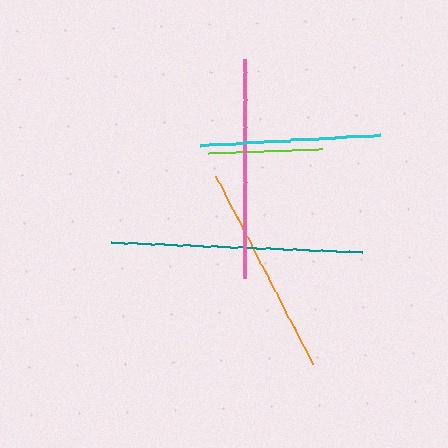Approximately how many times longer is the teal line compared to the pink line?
The teal line is approximately 1.1 times the length of the pink line.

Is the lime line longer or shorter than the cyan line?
The cyan line is longer than the lime line.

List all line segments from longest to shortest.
From longest to shortest: teal, pink, orange, cyan, lime.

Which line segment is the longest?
The teal line is the longest at approximately 251 pixels.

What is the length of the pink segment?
The pink segment is approximately 219 pixels long.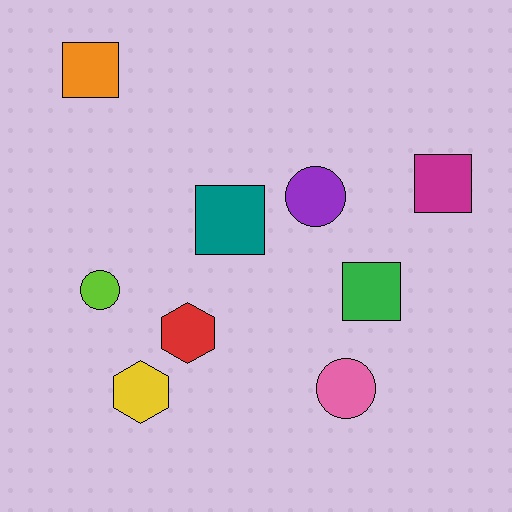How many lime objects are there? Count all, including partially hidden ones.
There is 1 lime object.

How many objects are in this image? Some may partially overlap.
There are 9 objects.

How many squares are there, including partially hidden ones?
There are 4 squares.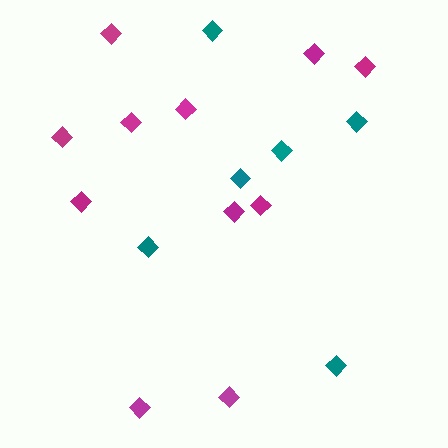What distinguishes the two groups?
There are 2 groups: one group of magenta diamonds (11) and one group of teal diamonds (6).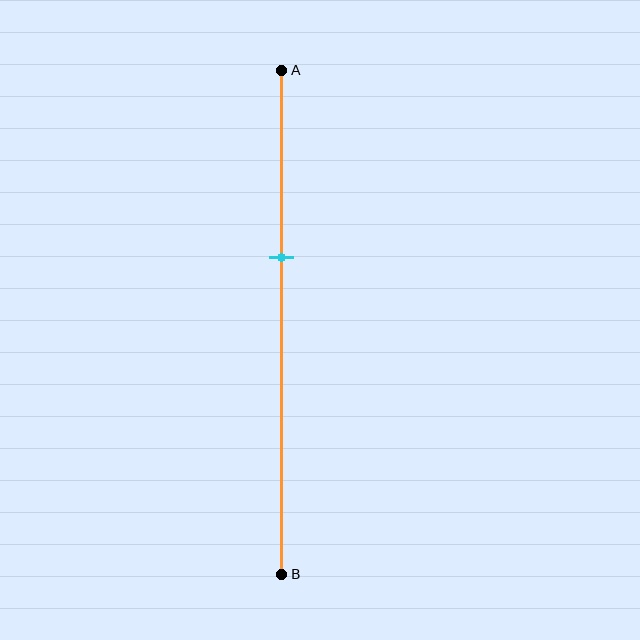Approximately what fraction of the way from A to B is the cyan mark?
The cyan mark is approximately 35% of the way from A to B.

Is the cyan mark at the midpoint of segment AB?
No, the mark is at about 35% from A, not at the 50% midpoint.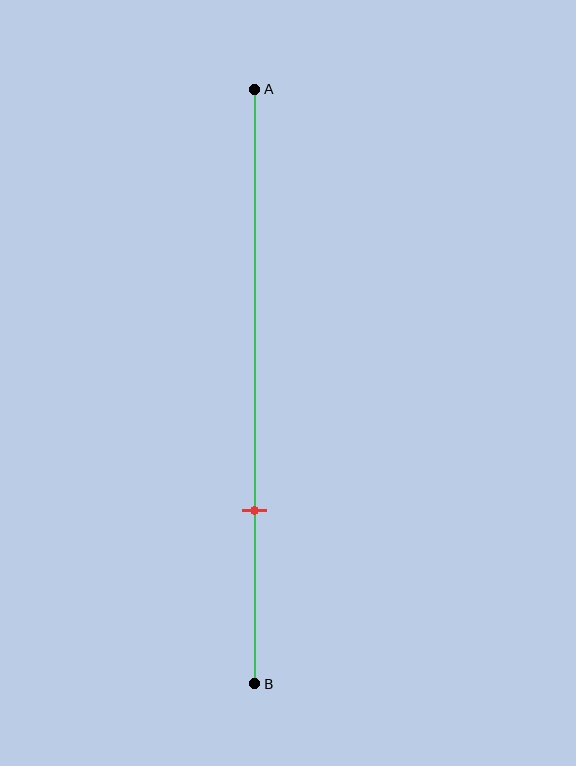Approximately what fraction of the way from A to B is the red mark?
The red mark is approximately 70% of the way from A to B.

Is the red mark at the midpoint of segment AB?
No, the mark is at about 70% from A, not at the 50% midpoint.